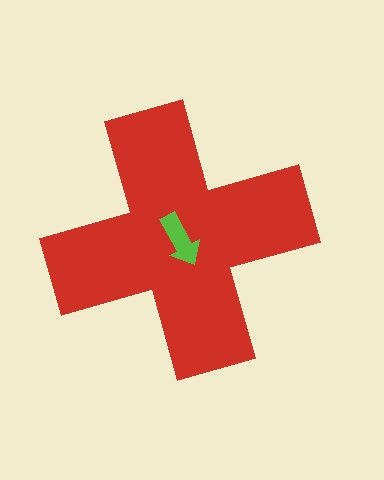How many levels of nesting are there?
2.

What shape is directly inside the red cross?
The lime arrow.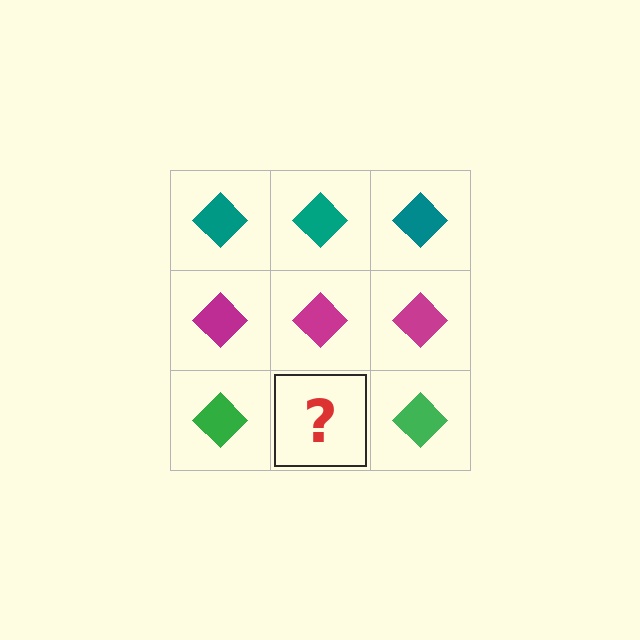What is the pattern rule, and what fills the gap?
The rule is that each row has a consistent color. The gap should be filled with a green diamond.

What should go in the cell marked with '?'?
The missing cell should contain a green diamond.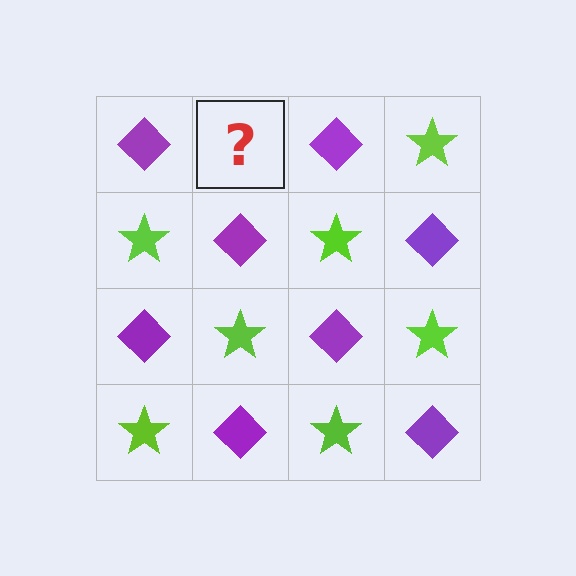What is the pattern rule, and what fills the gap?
The rule is that it alternates purple diamond and lime star in a checkerboard pattern. The gap should be filled with a lime star.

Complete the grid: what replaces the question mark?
The question mark should be replaced with a lime star.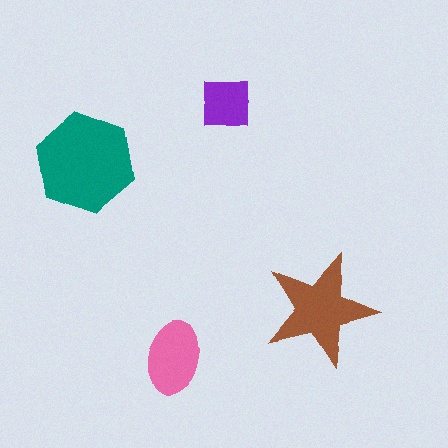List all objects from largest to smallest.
The teal hexagon, the brown star, the pink ellipse, the purple square.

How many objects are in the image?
There are 4 objects in the image.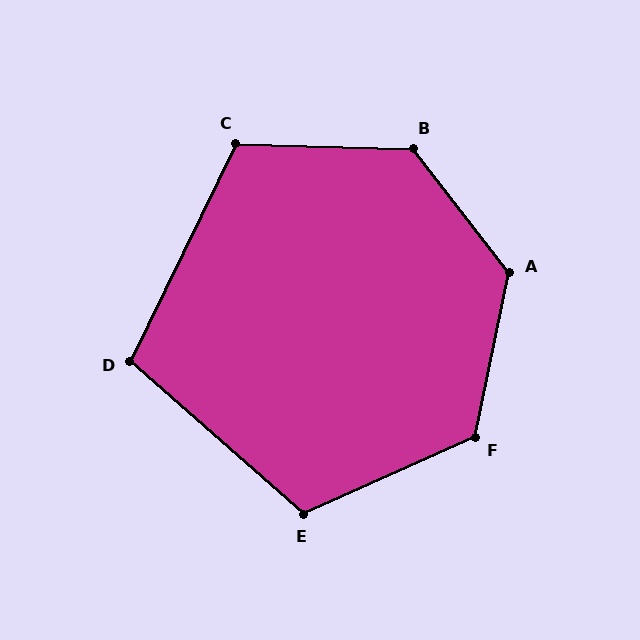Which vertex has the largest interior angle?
A, at approximately 131 degrees.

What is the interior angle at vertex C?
Approximately 115 degrees (obtuse).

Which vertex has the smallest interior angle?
D, at approximately 105 degrees.